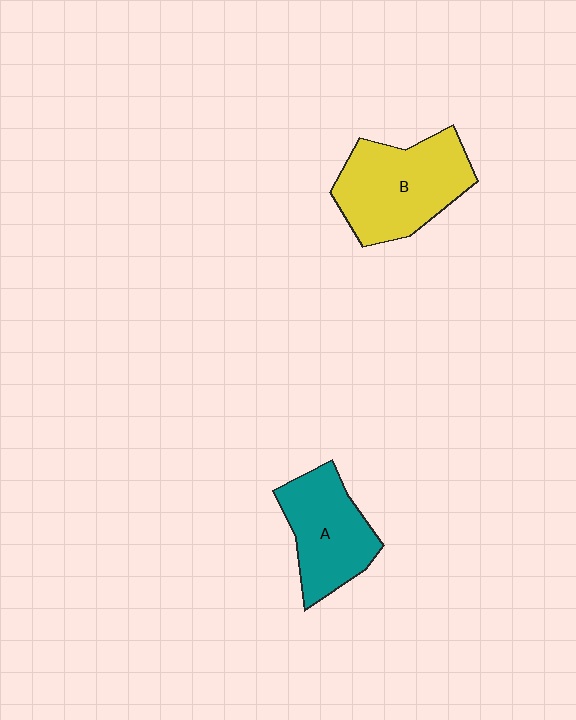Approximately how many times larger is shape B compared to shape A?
Approximately 1.3 times.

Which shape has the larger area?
Shape B (yellow).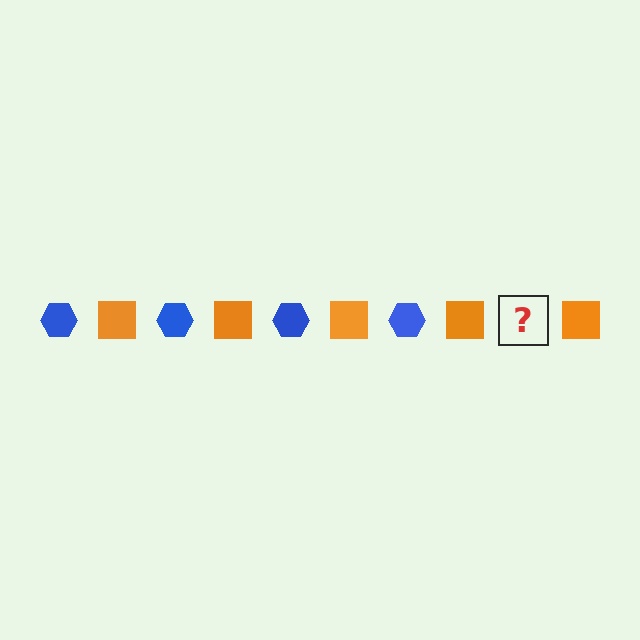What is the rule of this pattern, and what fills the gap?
The rule is that the pattern alternates between blue hexagon and orange square. The gap should be filled with a blue hexagon.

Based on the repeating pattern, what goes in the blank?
The blank should be a blue hexagon.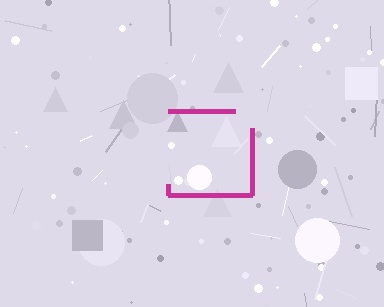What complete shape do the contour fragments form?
The contour fragments form a square.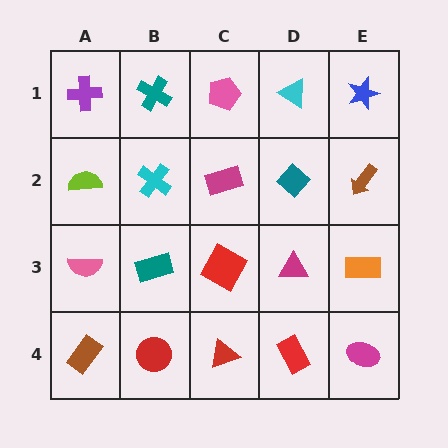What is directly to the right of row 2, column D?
A brown arrow.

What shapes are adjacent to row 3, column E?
A brown arrow (row 2, column E), a magenta ellipse (row 4, column E), a magenta triangle (row 3, column D).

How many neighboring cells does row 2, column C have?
4.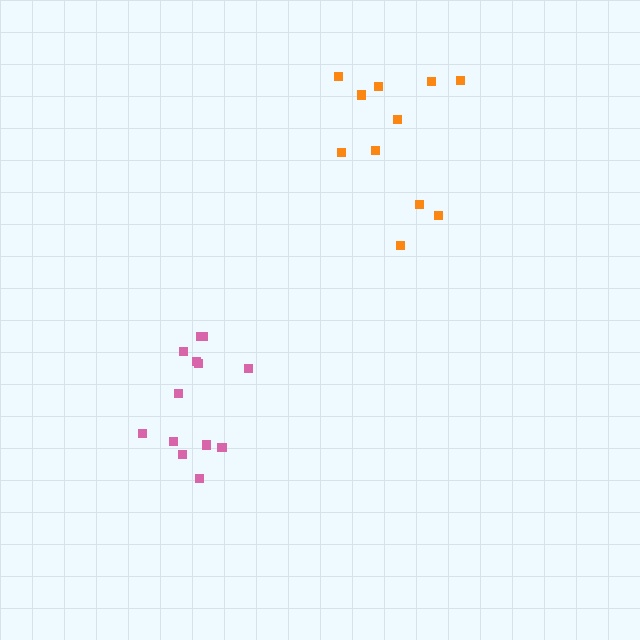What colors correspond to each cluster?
The clusters are colored: orange, pink.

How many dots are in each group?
Group 1: 11 dots, Group 2: 13 dots (24 total).